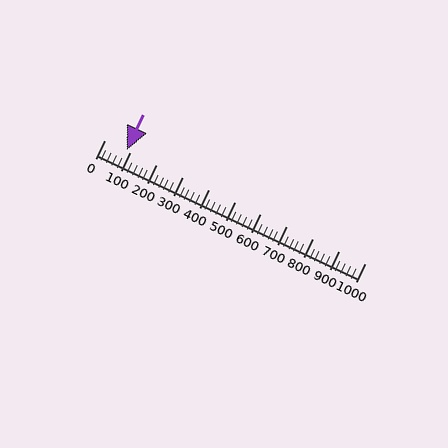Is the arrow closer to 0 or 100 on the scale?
The arrow is closer to 100.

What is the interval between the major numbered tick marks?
The major tick marks are spaced 100 units apart.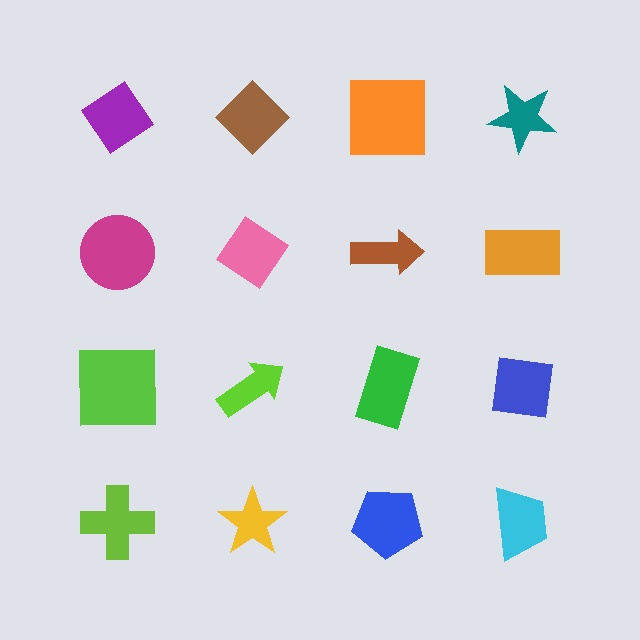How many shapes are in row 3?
4 shapes.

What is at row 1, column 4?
A teal star.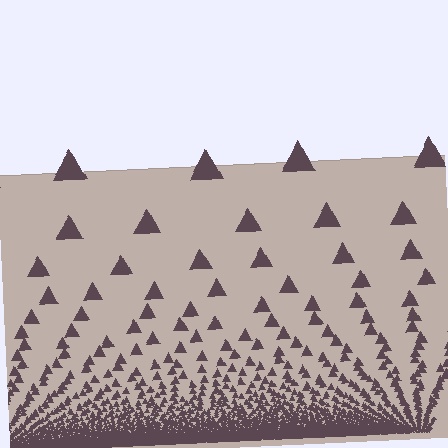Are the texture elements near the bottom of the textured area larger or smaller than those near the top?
Smaller. The gradient is inverted — elements near the bottom are smaller and denser.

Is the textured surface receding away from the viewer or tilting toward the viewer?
The surface appears to tilt toward the viewer. Texture elements get larger and sparser toward the top.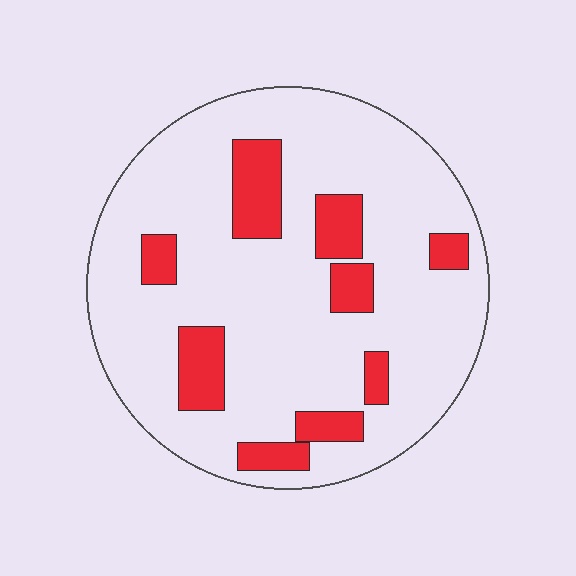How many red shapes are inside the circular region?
9.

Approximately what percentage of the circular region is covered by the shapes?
Approximately 20%.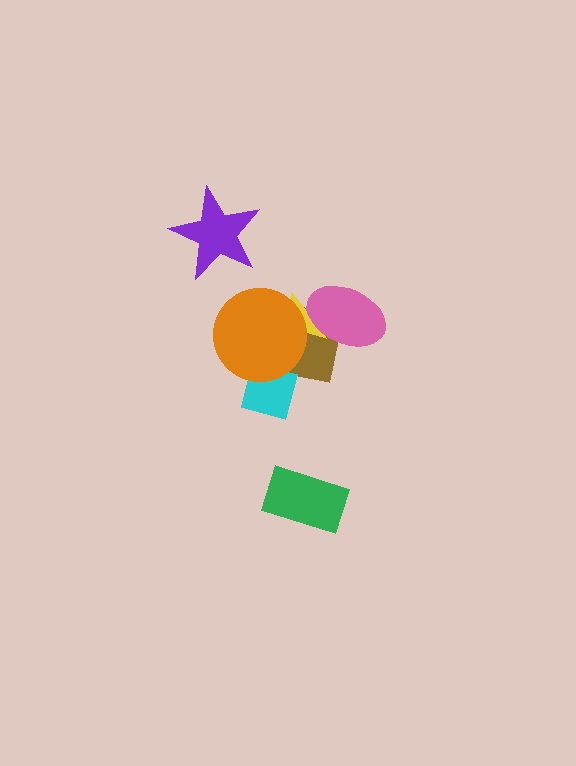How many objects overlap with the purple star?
0 objects overlap with the purple star.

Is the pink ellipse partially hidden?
No, no other shape covers it.